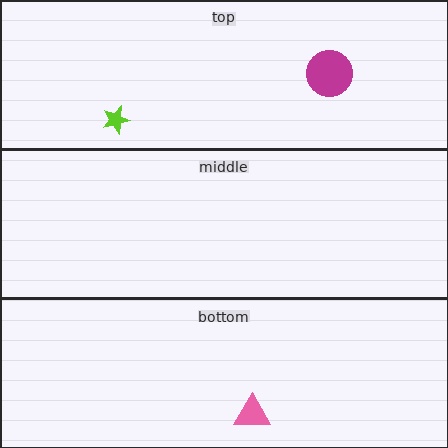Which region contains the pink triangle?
The bottom region.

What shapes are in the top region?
The magenta circle, the lime star.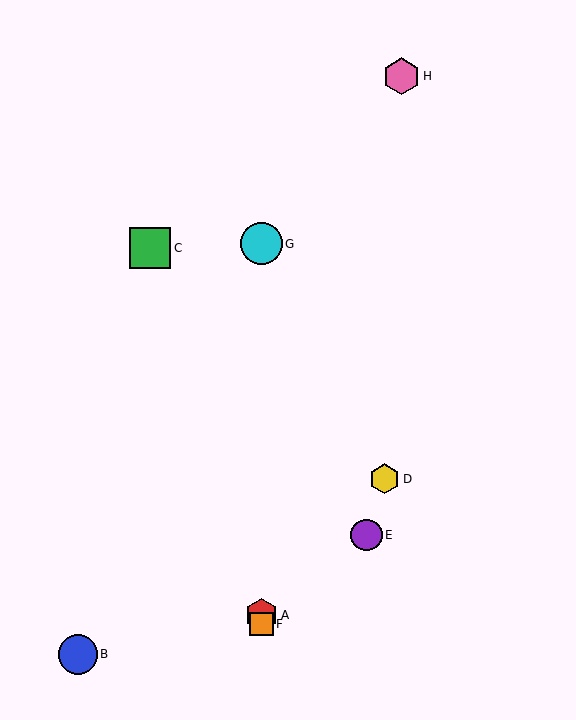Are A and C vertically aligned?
No, A is at x≈261 and C is at x≈150.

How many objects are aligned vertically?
3 objects (A, F, G) are aligned vertically.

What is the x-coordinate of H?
Object H is at x≈402.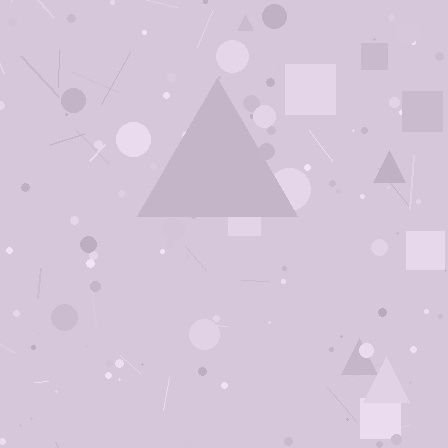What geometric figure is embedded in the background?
A triangle is embedded in the background.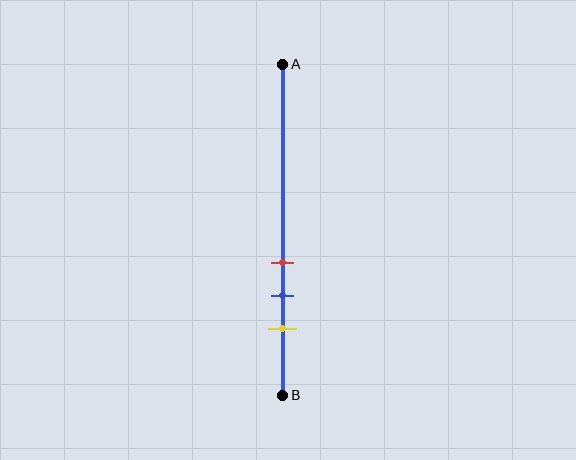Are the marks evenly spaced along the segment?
Yes, the marks are approximately evenly spaced.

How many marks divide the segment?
There are 3 marks dividing the segment.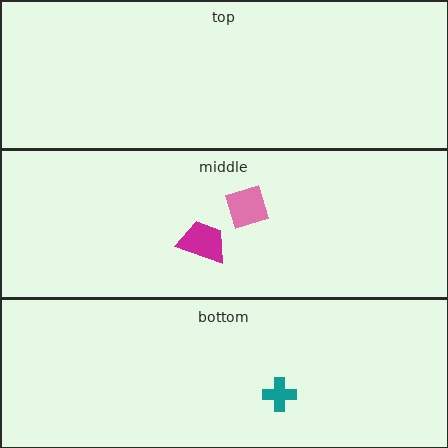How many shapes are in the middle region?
2.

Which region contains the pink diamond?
The middle region.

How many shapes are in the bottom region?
1.